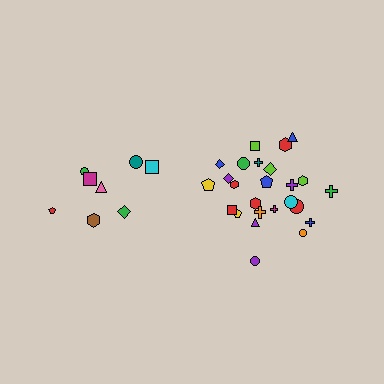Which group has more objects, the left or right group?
The right group.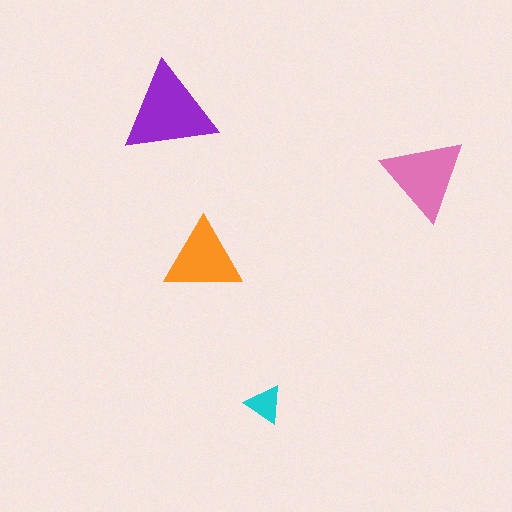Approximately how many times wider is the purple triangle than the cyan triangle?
About 2.5 times wider.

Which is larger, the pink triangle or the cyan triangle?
The pink one.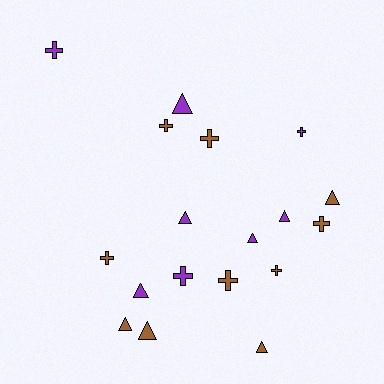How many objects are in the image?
There are 18 objects.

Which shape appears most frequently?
Triangle, with 9 objects.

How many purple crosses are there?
There are 3 purple crosses.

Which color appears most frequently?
Brown, with 10 objects.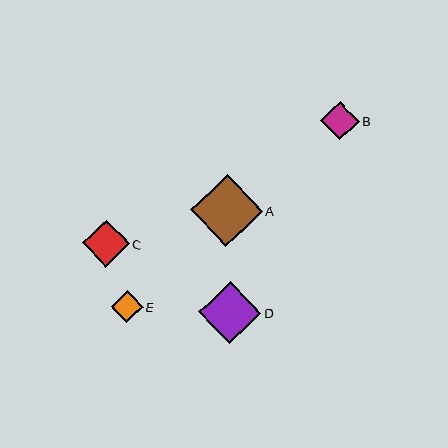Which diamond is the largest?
Diamond A is the largest with a size of approximately 72 pixels.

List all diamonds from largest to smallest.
From largest to smallest: A, D, C, B, E.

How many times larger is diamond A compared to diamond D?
Diamond A is approximately 1.2 times the size of diamond D.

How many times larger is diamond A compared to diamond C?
Diamond A is approximately 1.5 times the size of diamond C.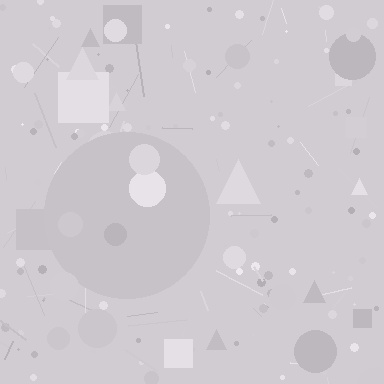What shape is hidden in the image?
A circle is hidden in the image.